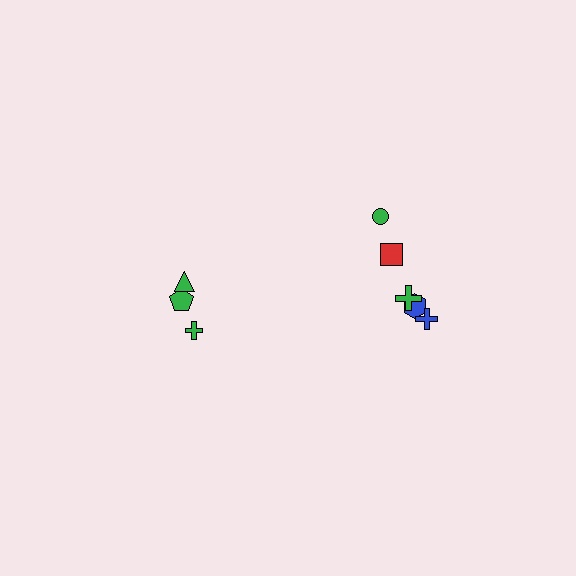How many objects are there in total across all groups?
There are 8 objects.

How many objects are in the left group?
There are 3 objects.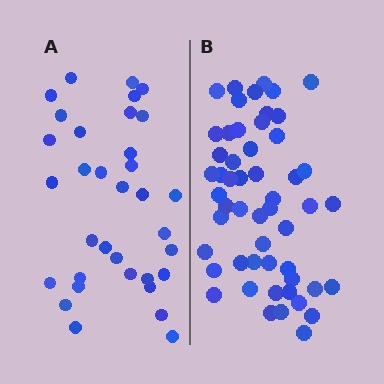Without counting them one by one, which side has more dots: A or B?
Region B (the right region) has more dots.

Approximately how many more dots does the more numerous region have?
Region B has approximately 20 more dots than region A.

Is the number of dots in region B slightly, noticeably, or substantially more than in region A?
Region B has substantially more. The ratio is roughly 1.6 to 1.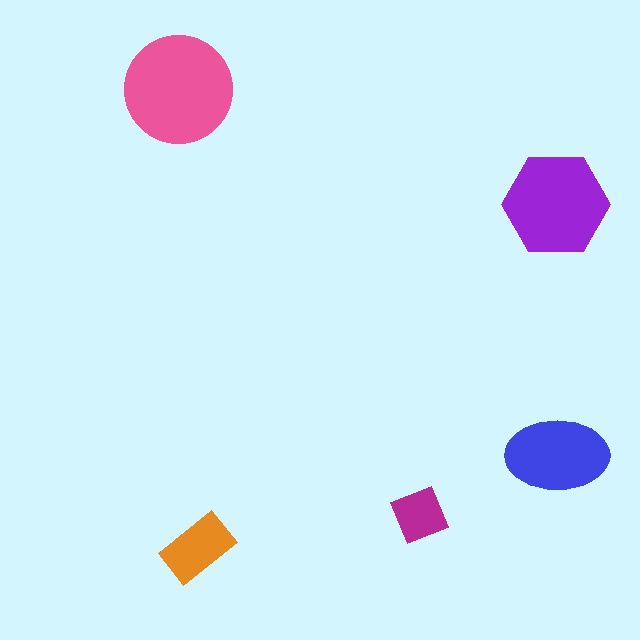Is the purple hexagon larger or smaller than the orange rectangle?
Larger.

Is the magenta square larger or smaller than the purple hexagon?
Smaller.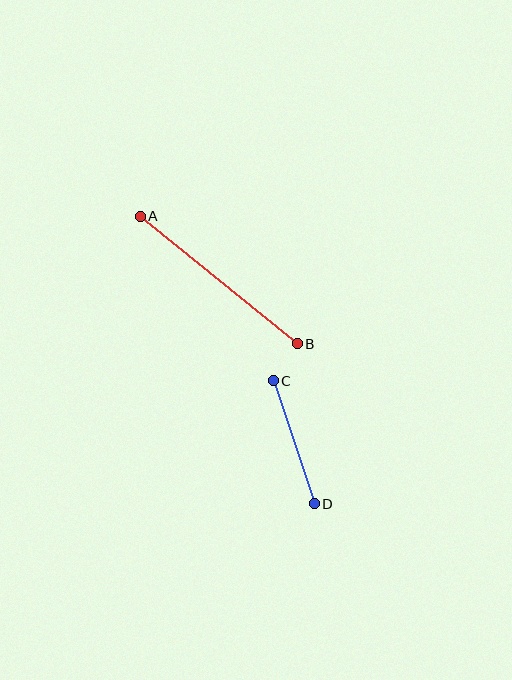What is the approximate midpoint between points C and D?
The midpoint is at approximately (294, 442) pixels.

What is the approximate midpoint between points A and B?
The midpoint is at approximately (219, 280) pixels.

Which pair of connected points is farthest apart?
Points A and B are farthest apart.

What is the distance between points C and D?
The distance is approximately 130 pixels.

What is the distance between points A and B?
The distance is approximately 202 pixels.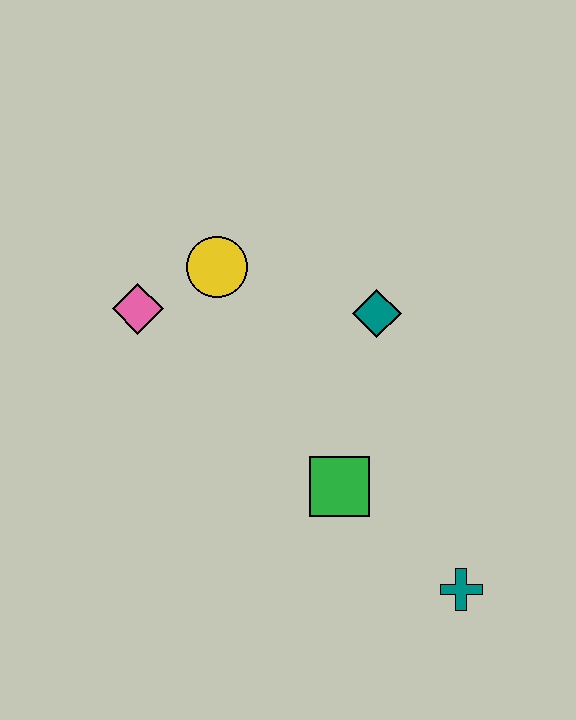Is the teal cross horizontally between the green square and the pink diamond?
No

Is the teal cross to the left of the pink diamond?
No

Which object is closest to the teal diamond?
The yellow circle is closest to the teal diamond.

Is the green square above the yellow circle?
No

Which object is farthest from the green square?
The pink diamond is farthest from the green square.